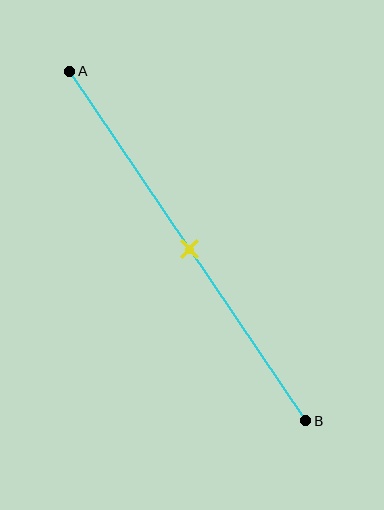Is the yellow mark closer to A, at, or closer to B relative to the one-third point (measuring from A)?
The yellow mark is closer to point B than the one-third point of segment AB.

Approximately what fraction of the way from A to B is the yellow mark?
The yellow mark is approximately 50% of the way from A to B.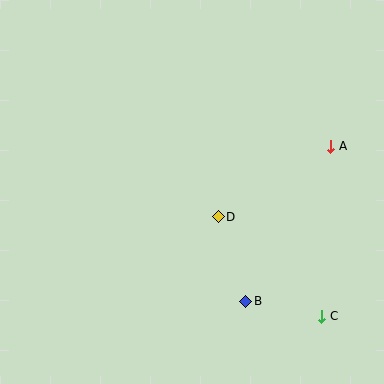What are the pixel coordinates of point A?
Point A is at (331, 146).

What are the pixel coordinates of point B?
Point B is at (246, 301).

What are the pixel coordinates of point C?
Point C is at (322, 316).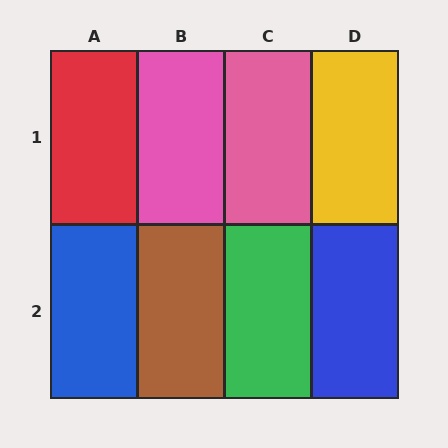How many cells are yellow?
1 cell is yellow.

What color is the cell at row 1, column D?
Yellow.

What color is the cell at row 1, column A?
Red.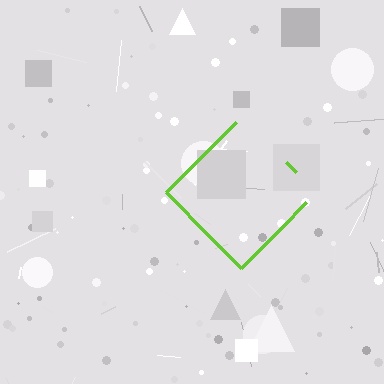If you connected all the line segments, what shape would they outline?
They would outline a diamond.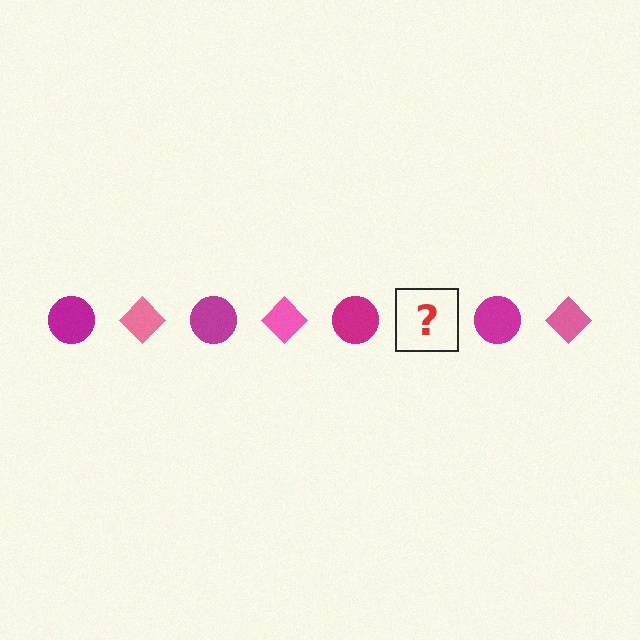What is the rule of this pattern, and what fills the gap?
The rule is that the pattern alternates between magenta circle and pink diamond. The gap should be filled with a pink diamond.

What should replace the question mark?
The question mark should be replaced with a pink diamond.